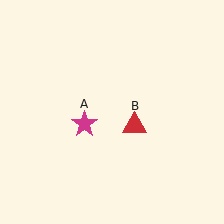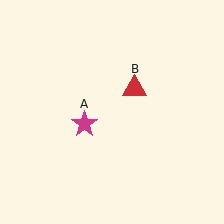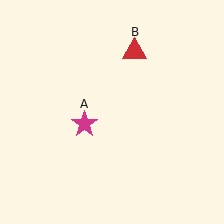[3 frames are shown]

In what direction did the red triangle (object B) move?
The red triangle (object B) moved up.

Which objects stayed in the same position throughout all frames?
Magenta star (object A) remained stationary.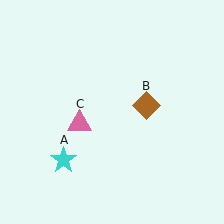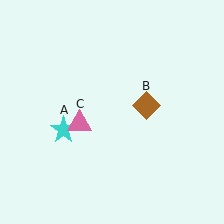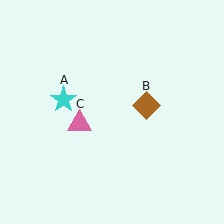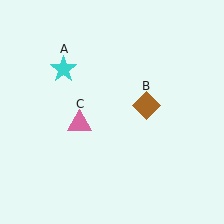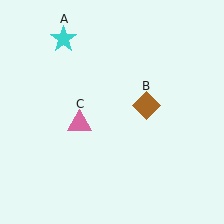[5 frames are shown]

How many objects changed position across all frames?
1 object changed position: cyan star (object A).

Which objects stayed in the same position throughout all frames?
Brown diamond (object B) and pink triangle (object C) remained stationary.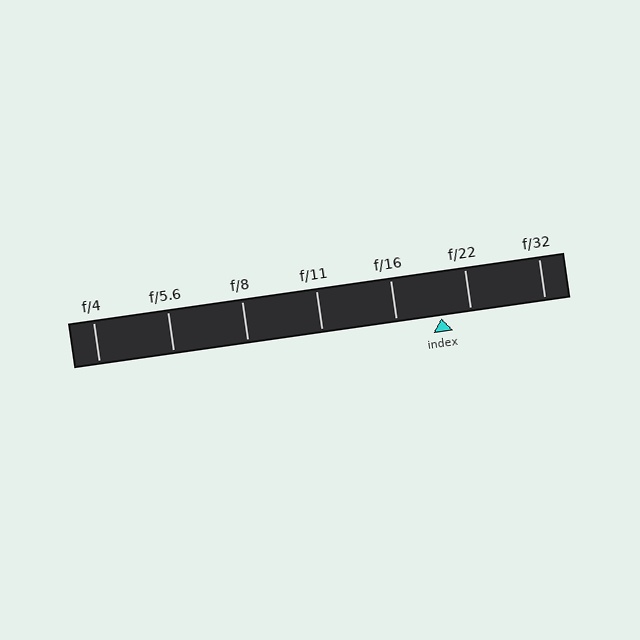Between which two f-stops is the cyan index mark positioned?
The index mark is between f/16 and f/22.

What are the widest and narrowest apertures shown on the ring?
The widest aperture shown is f/4 and the narrowest is f/32.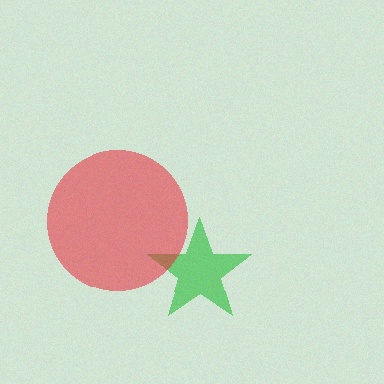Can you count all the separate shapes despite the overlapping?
Yes, there are 2 separate shapes.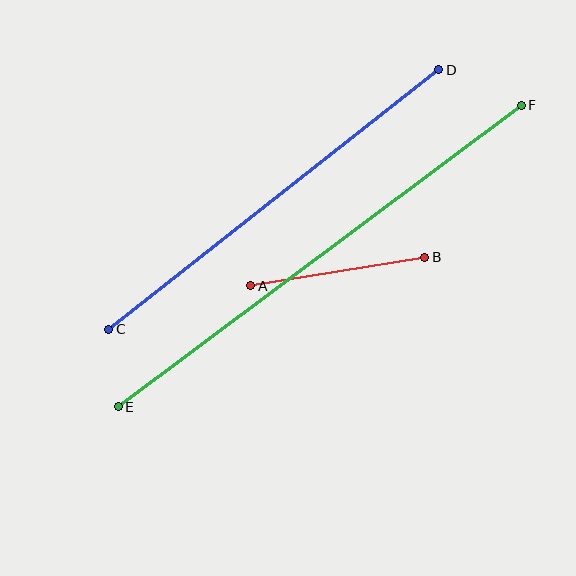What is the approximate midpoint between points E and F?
The midpoint is at approximately (320, 256) pixels.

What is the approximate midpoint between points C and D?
The midpoint is at approximately (274, 200) pixels.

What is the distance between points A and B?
The distance is approximately 176 pixels.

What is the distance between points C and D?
The distance is approximately 420 pixels.